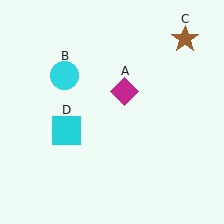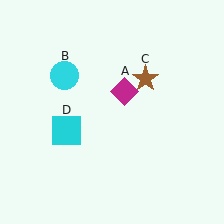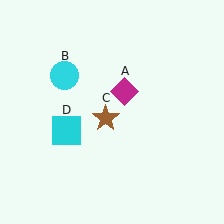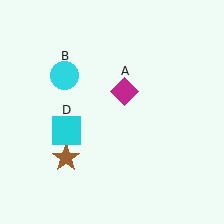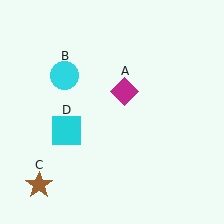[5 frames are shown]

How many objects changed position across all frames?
1 object changed position: brown star (object C).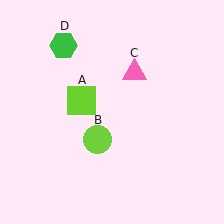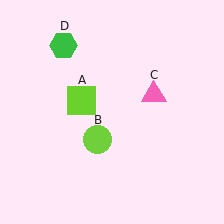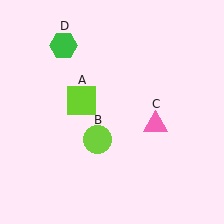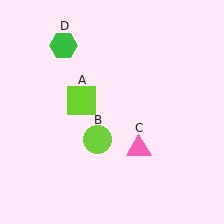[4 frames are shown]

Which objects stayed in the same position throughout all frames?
Lime square (object A) and lime circle (object B) and green hexagon (object D) remained stationary.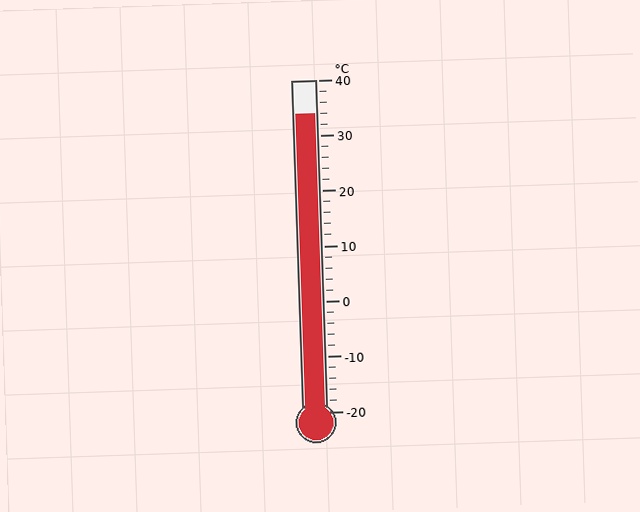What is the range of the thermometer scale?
The thermometer scale ranges from -20°C to 40°C.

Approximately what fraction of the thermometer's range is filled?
The thermometer is filled to approximately 90% of its range.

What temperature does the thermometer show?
The thermometer shows approximately 34°C.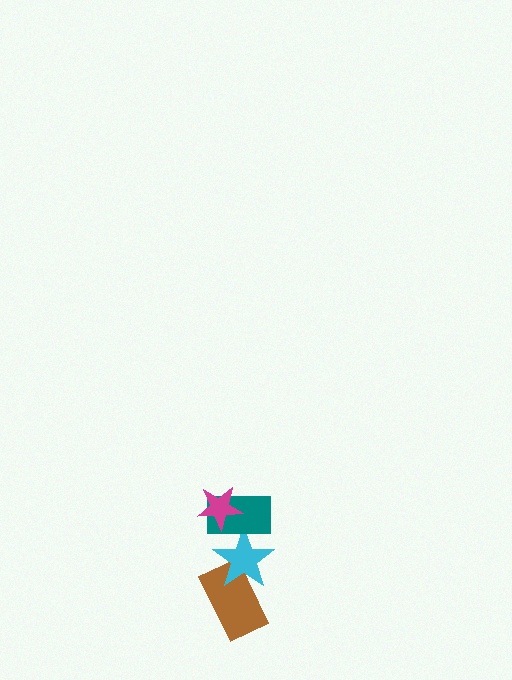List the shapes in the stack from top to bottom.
From top to bottom: the magenta star, the teal rectangle, the cyan star, the brown rectangle.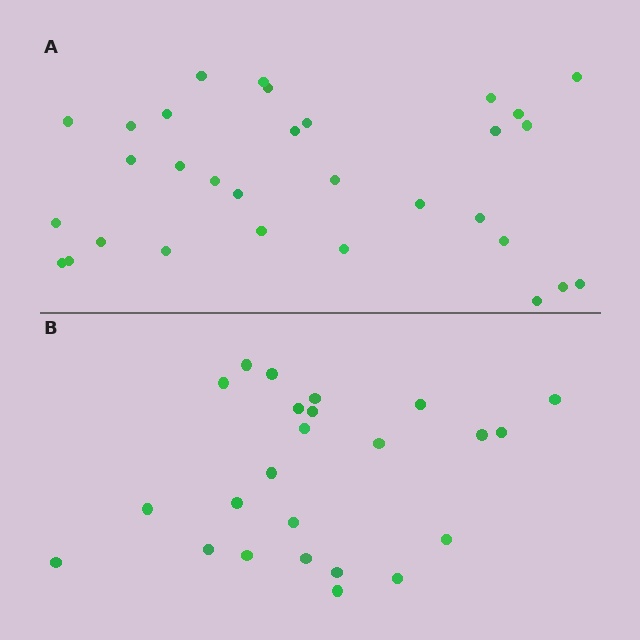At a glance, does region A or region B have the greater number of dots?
Region A (the top region) has more dots.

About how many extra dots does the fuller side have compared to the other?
Region A has roughly 8 or so more dots than region B.